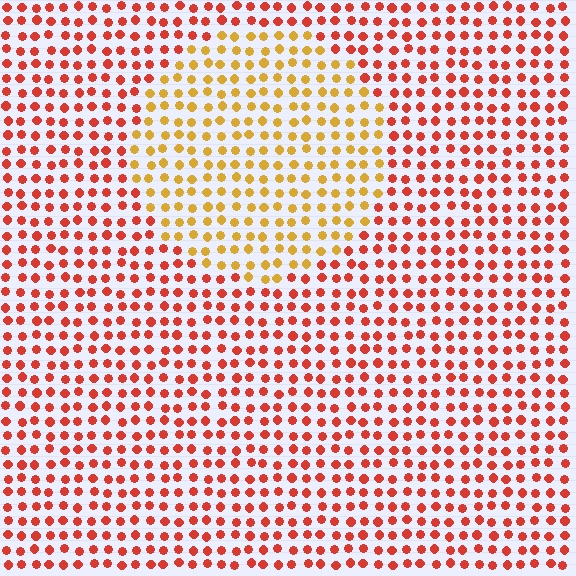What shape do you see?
I see a circle.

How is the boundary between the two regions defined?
The boundary is defined purely by a slight shift in hue (about 40 degrees). Spacing, size, and orientation are identical on both sides.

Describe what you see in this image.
The image is filled with small red elements in a uniform arrangement. A circle-shaped region is visible where the elements are tinted to a slightly different hue, forming a subtle color boundary.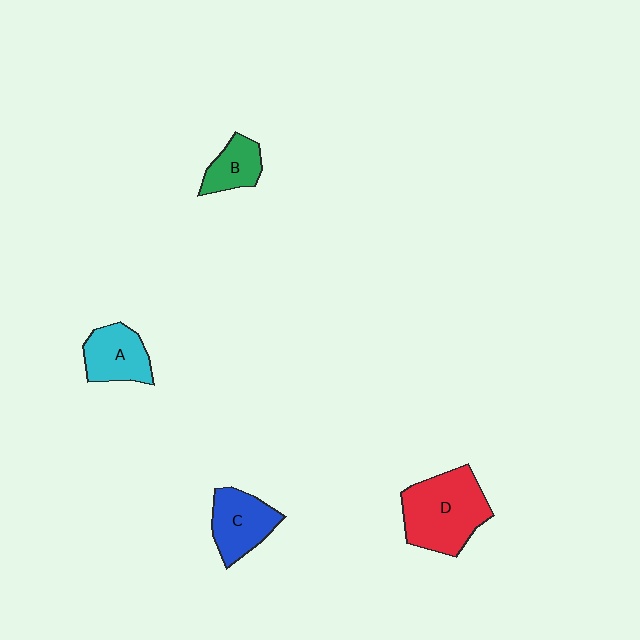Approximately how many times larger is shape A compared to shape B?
Approximately 1.3 times.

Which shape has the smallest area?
Shape B (green).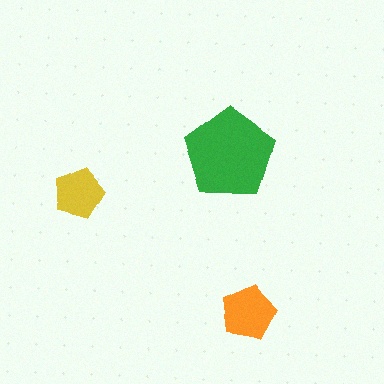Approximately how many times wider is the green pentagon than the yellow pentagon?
About 2 times wider.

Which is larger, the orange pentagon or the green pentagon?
The green one.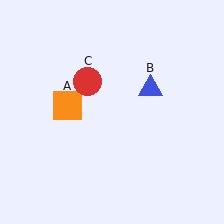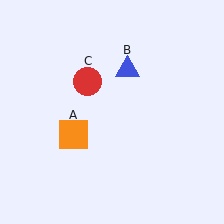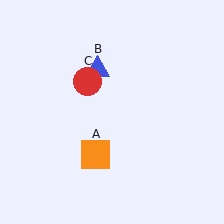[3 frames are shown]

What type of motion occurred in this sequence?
The orange square (object A), blue triangle (object B) rotated counterclockwise around the center of the scene.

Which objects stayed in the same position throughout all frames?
Red circle (object C) remained stationary.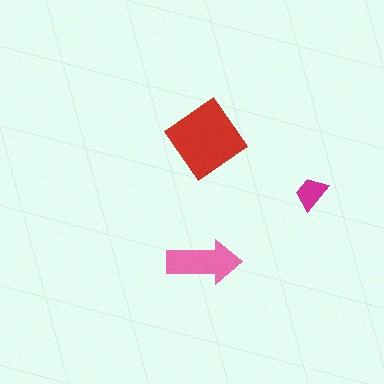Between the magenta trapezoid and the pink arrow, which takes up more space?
The pink arrow.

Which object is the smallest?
The magenta trapezoid.